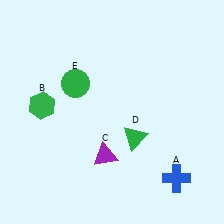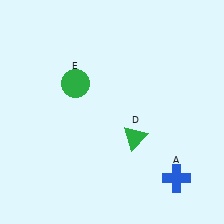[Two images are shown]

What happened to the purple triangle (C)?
The purple triangle (C) was removed in Image 2. It was in the bottom-left area of Image 1.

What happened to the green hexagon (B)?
The green hexagon (B) was removed in Image 2. It was in the top-left area of Image 1.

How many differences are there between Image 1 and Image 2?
There are 2 differences between the two images.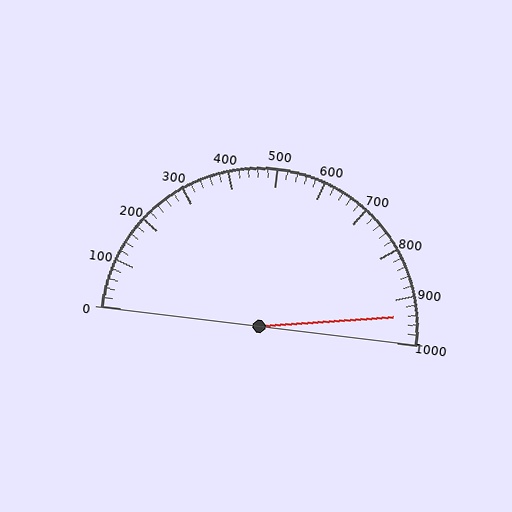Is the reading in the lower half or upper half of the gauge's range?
The reading is in the upper half of the range (0 to 1000).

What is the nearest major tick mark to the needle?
The nearest major tick mark is 900.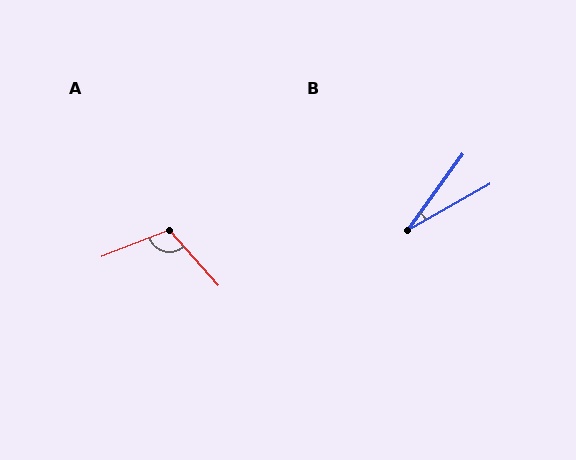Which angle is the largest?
A, at approximately 111 degrees.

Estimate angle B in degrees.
Approximately 25 degrees.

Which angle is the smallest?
B, at approximately 25 degrees.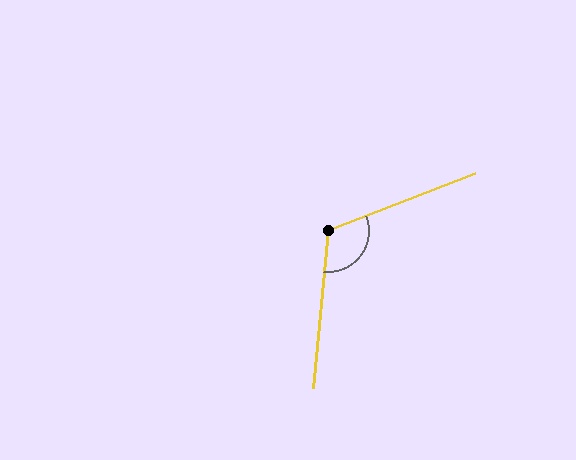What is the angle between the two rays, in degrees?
Approximately 117 degrees.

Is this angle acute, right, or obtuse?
It is obtuse.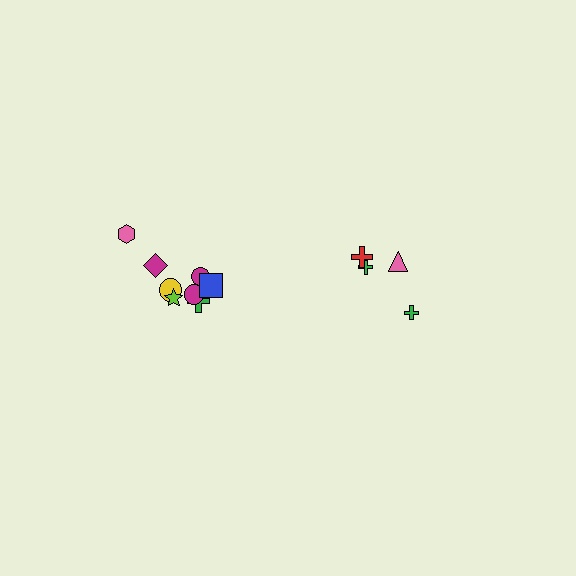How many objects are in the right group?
There are 4 objects.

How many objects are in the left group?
There are 8 objects.